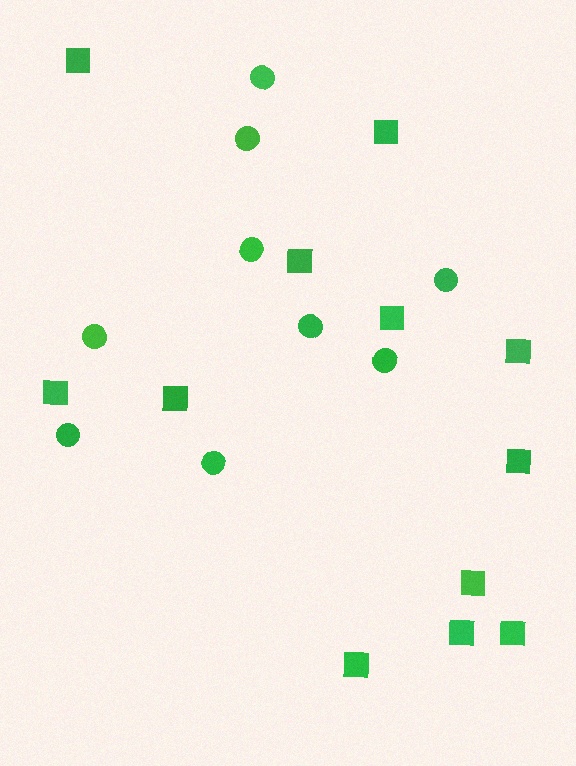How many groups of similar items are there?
There are 2 groups: one group of squares (12) and one group of circles (9).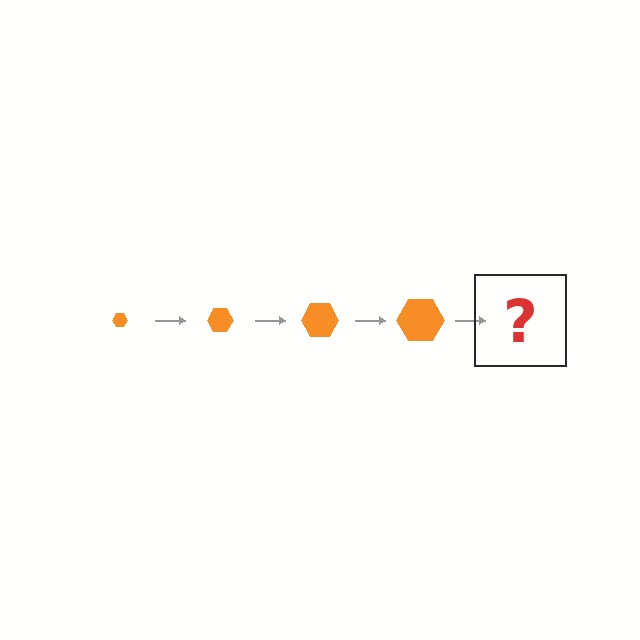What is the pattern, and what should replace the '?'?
The pattern is that the hexagon gets progressively larger each step. The '?' should be an orange hexagon, larger than the previous one.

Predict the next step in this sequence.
The next step is an orange hexagon, larger than the previous one.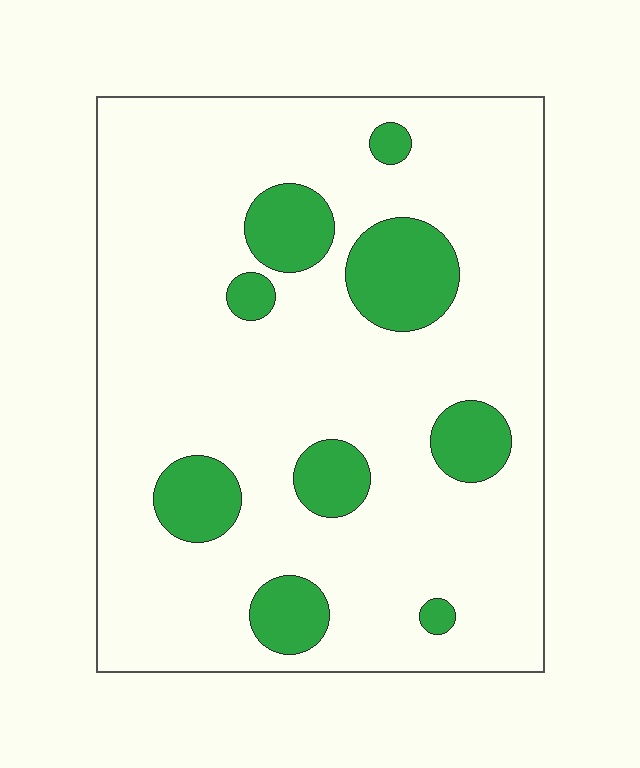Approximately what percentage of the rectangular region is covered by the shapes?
Approximately 15%.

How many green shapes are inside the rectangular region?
9.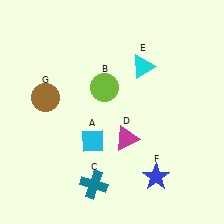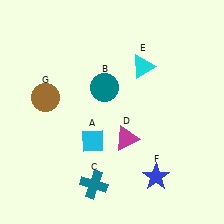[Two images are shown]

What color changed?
The circle (B) changed from lime in Image 1 to teal in Image 2.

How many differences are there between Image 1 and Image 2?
There is 1 difference between the two images.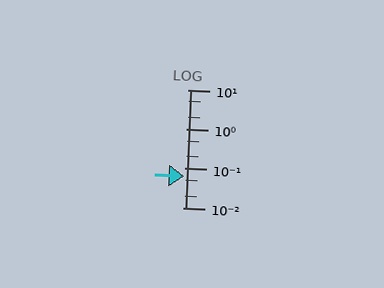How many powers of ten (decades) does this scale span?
The scale spans 3 decades, from 0.01 to 10.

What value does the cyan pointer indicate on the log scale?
The pointer indicates approximately 0.063.